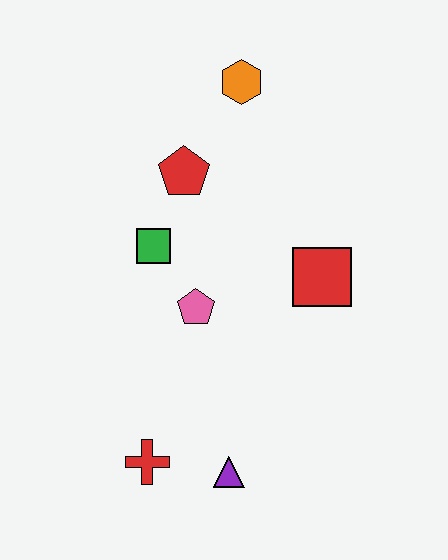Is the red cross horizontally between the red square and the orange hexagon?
No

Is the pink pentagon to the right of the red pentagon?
Yes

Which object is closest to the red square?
The pink pentagon is closest to the red square.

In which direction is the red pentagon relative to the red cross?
The red pentagon is above the red cross.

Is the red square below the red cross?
No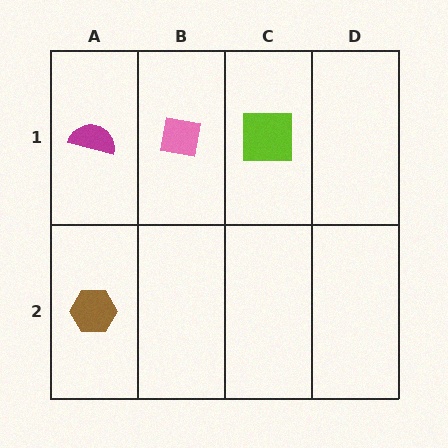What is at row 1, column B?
A pink square.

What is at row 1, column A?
A magenta semicircle.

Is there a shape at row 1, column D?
No, that cell is empty.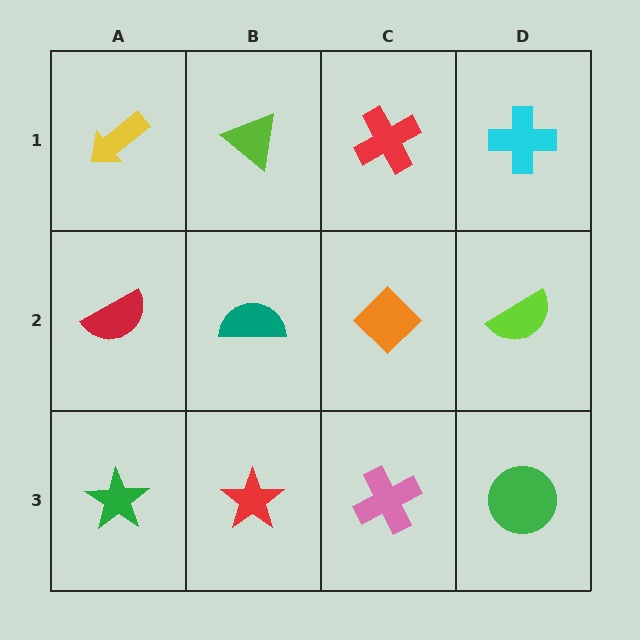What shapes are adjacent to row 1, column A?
A red semicircle (row 2, column A), a lime triangle (row 1, column B).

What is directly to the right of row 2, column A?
A teal semicircle.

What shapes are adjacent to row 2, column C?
A red cross (row 1, column C), a pink cross (row 3, column C), a teal semicircle (row 2, column B), a lime semicircle (row 2, column D).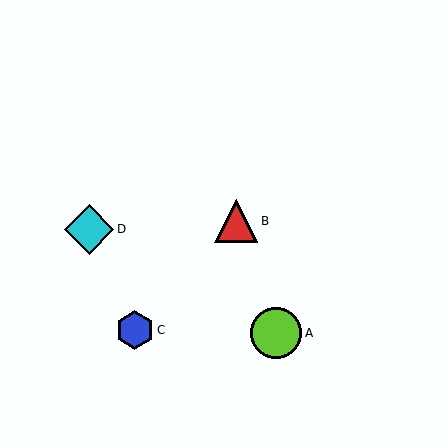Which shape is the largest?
The lime circle (labeled A) is the largest.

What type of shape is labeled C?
Shape C is a blue hexagon.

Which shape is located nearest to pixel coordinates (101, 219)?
The cyan diamond (labeled D) at (89, 229) is nearest to that location.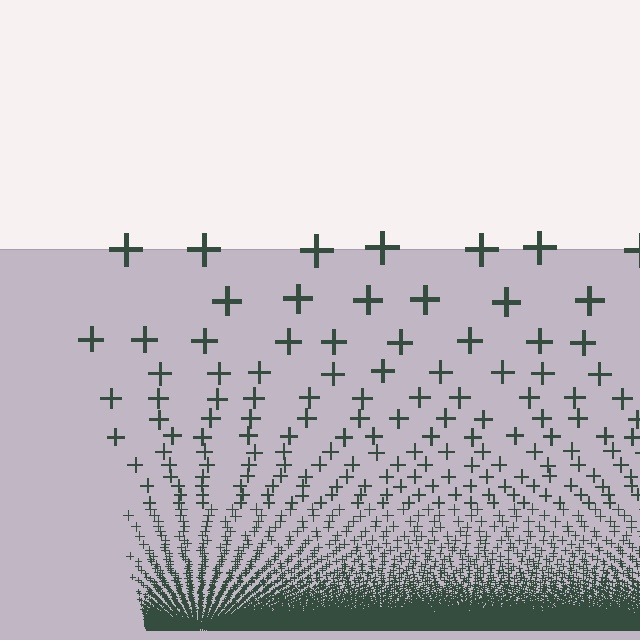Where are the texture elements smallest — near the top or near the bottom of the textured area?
Near the bottom.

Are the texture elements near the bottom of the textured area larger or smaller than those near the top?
Smaller. The gradient is inverted — elements near the bottom are smaller and denser.